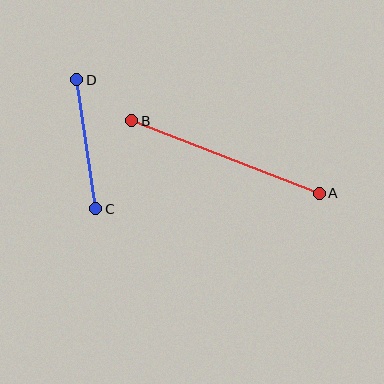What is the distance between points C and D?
The distance is approximately 131 pixels.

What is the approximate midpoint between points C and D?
The midpoint is at approximately (86, 144) pixels.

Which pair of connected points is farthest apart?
Points A and B are farthest apart.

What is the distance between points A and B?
The distance is approximately 201 pixels.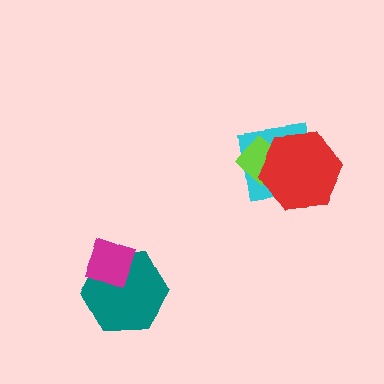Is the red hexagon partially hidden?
No, no other shape covers it.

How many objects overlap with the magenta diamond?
1 object overlaps with the magenta diamond.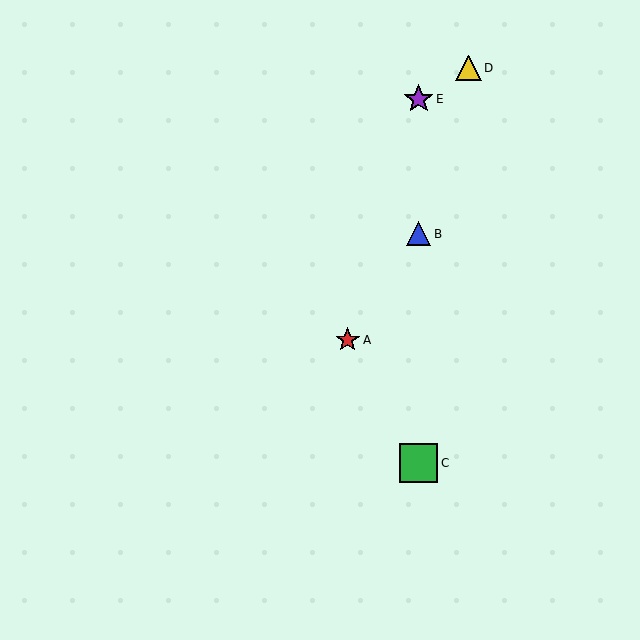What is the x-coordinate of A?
Object A is at x≈348.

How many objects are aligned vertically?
3 objects (B, C, E) are aligned vertically.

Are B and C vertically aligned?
Yes, both are at x≈419.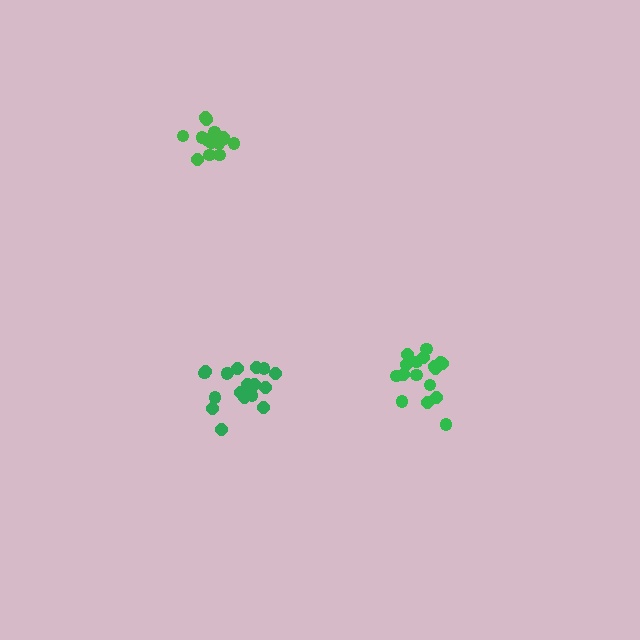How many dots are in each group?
Group 1: 18 dots, Group 2: 17 dots, Group 3: 14 dots (49 total).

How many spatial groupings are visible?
There are 3 spatial groupings.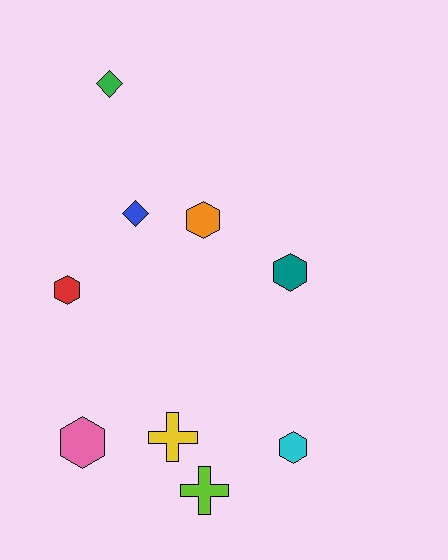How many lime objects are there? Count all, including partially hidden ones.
There is 1 lime object.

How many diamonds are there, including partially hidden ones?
There are 2 diamonds.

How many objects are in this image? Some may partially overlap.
There are 9 objects.